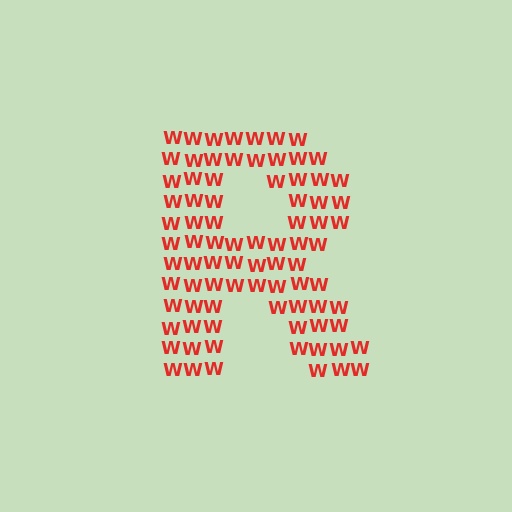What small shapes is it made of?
It is made of small letter W's.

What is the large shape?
The large shape is the letter R.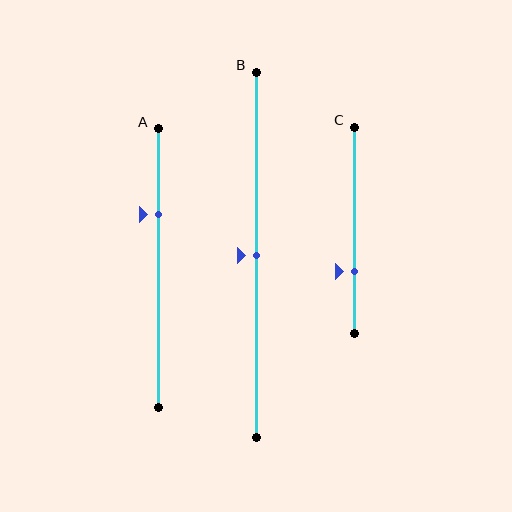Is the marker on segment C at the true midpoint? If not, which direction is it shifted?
No, the marker on segment C is shifted downward by about 20% of the segment length.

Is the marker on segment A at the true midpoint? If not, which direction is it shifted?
No, the marker on segment A is shifted upward by about 19% of the segment length.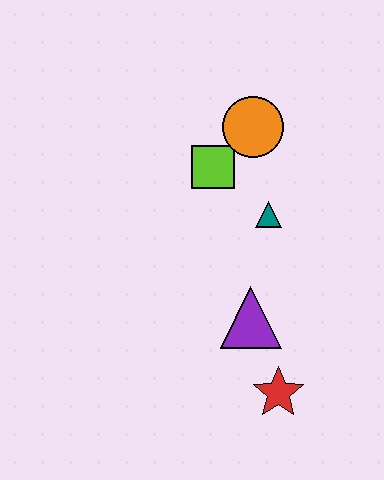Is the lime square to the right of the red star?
No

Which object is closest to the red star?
The purple triangle is closest to the red star.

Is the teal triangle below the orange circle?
Yes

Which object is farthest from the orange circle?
The red star is farthest from the orange circle.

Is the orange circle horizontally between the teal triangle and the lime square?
Yes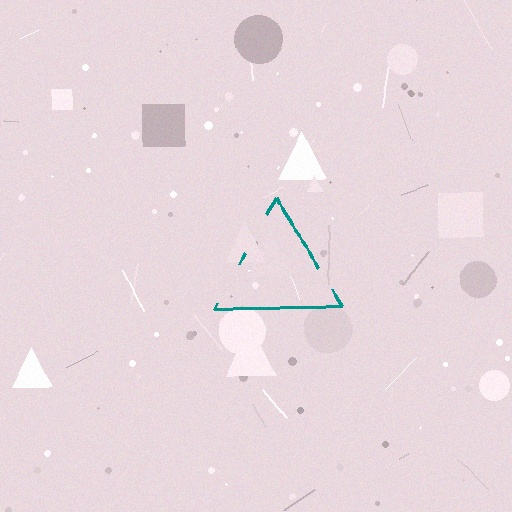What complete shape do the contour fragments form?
The contour fragments form a triangle.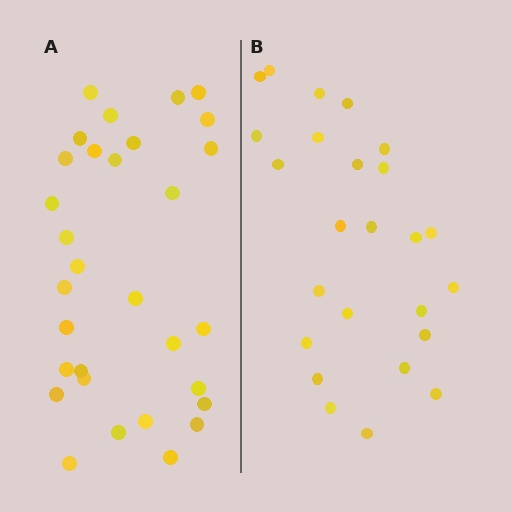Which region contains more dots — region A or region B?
Region A (the left region) has more dots.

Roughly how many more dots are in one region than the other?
Region A has about 6 more dots than region B.